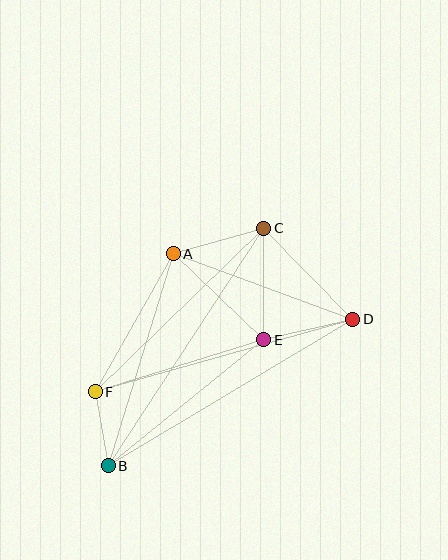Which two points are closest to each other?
Points B and F are closest to each other.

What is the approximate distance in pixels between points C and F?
The distance between C and F is approximately 235 pixels.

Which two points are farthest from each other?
Points B and D are farthest from each other.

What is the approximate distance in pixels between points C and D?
The distance between C and D is approximately 127 pixels.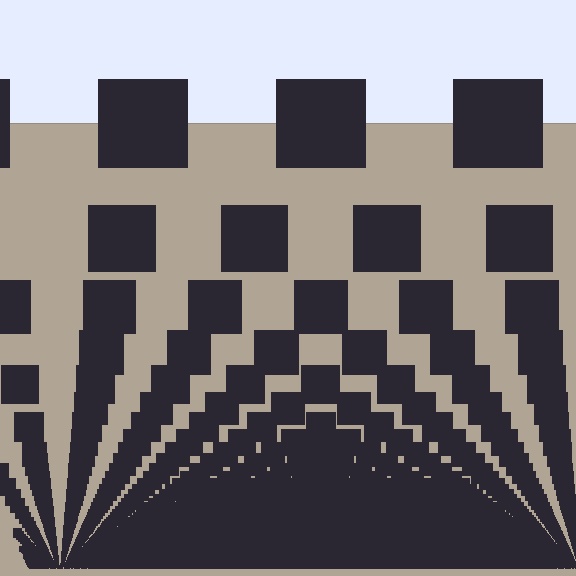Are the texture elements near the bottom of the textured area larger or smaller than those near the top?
Smaller. The gradient is inverted — elements near the bottom are smaller and denser.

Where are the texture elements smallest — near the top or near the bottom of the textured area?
Near the bottom.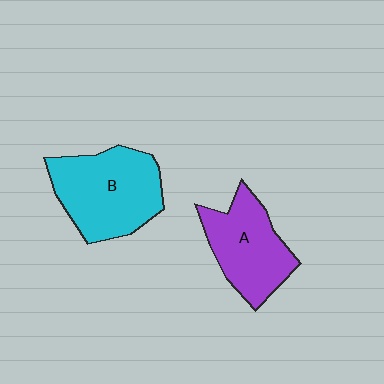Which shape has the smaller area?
Shape A (purple).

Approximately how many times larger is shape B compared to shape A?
Approximately 1.2 times.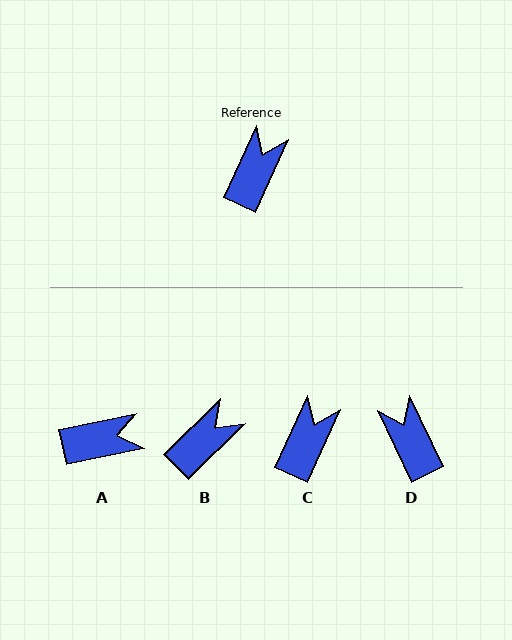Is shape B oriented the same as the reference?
No, it is off by about 21 degrees.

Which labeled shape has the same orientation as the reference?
C.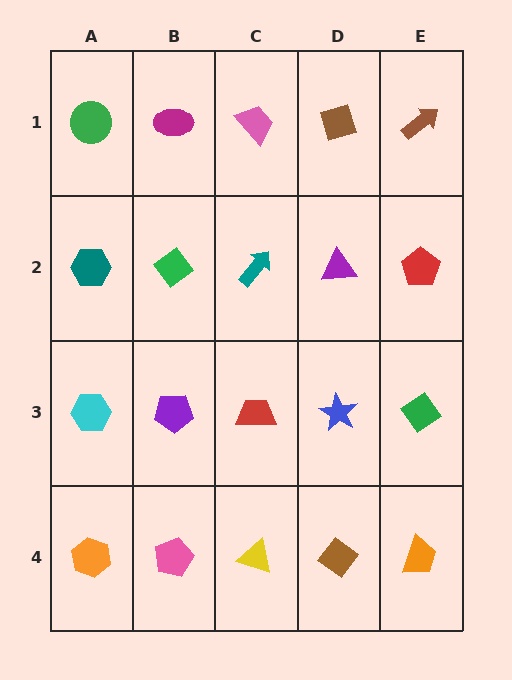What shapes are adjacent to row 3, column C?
A teal arrow (row 2, column C), a yellow triangle (row 4, column C), a purple pentagon (row 3, column B), a blue star (row 3, column D).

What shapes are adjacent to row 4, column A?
A cyan hexagon (row 3, column A), a pink pentagon (row 4, column B).